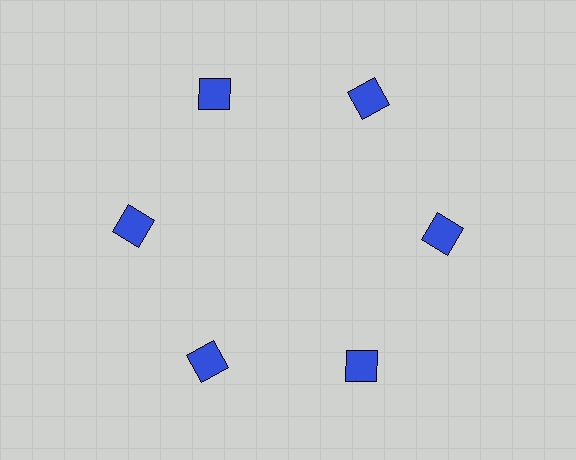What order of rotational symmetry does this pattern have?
This pattern has 6-fold rotational symmetry.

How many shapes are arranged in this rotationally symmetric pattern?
There are 6 shapes, arranged in 6 groups of 1.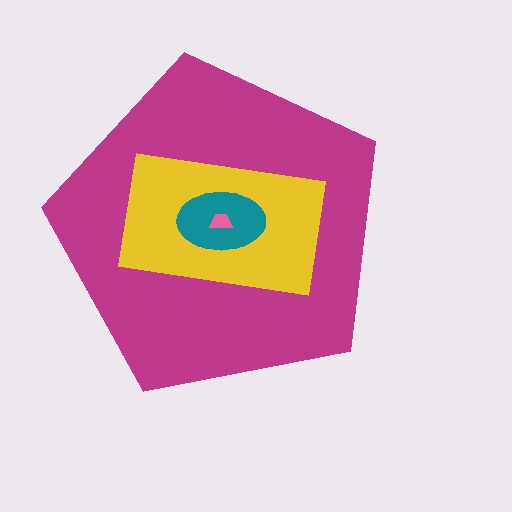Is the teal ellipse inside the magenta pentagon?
Yes.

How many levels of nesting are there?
4.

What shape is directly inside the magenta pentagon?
The yellow rectangle.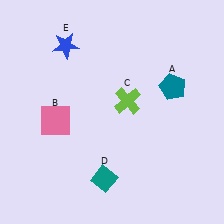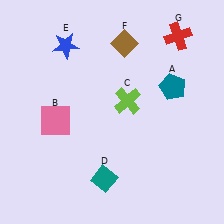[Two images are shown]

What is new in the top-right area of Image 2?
A brown diamond (F) was added in the top-right area of Image 2.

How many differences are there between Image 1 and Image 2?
There are 2 differences between the two images.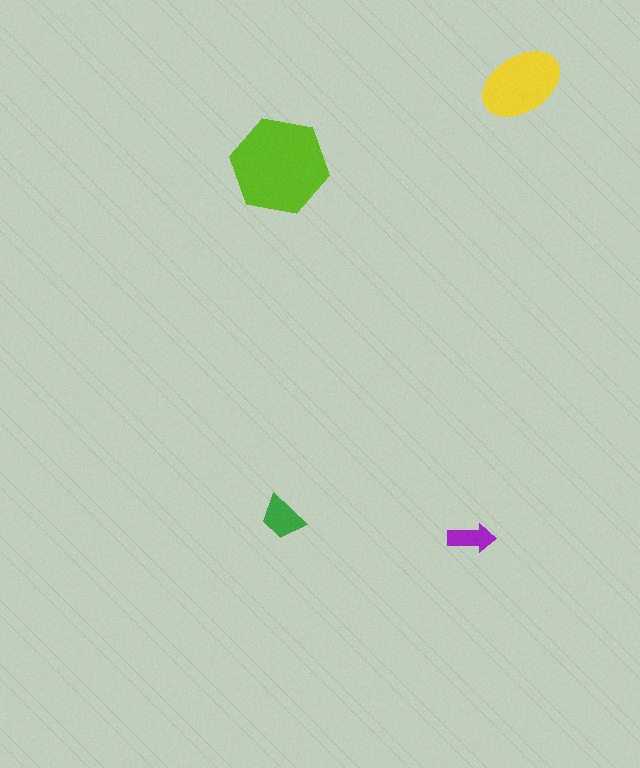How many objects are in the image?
There are 4 objects in the image.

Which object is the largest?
The lime hexagon.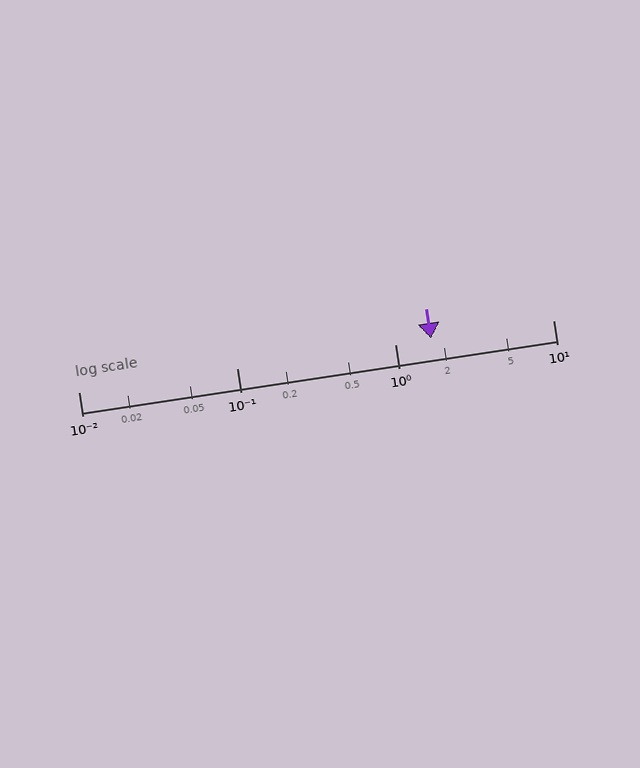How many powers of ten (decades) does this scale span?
The scale spans 3 decades, from 0.01 to 10.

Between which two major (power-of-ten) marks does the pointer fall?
The pointer is between 1 and 10.